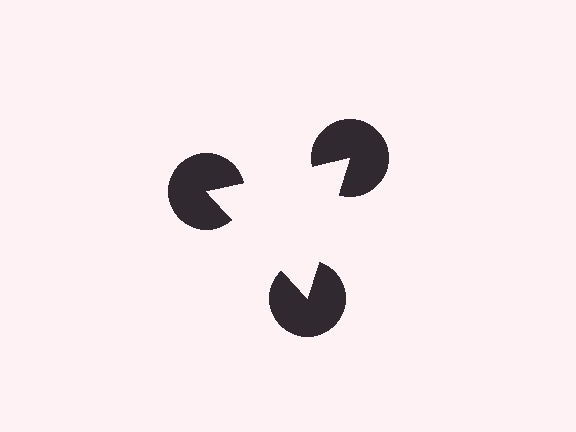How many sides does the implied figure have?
3 sides.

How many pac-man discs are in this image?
There are 3 — one at each vertex of the illusory triangle.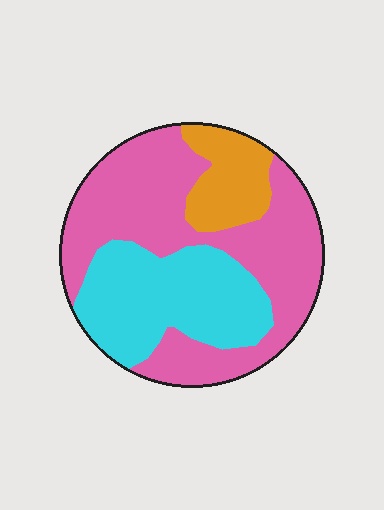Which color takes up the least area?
Orange, at roughly 15%.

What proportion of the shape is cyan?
Cyan covers 32% of the shape.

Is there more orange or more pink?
Pink.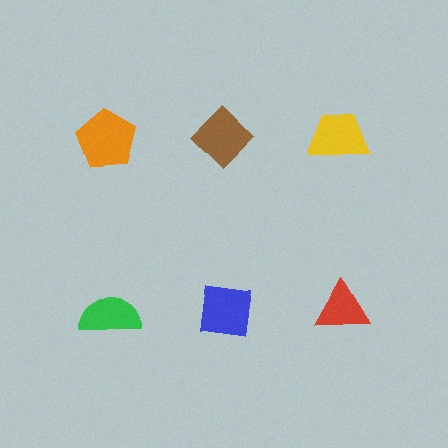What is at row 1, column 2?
A brown diamond.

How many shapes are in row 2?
3 shapes.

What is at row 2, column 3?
A red triangle.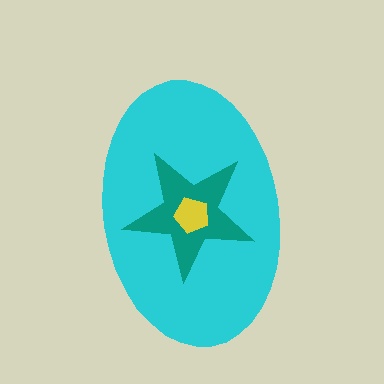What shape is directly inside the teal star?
The yellow pentagon.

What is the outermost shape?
The cyan ellipse.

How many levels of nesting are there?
3.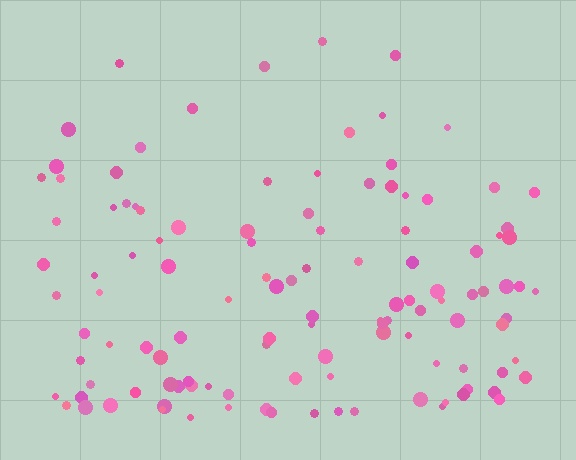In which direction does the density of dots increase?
From top to bottom, with the bottom side densest.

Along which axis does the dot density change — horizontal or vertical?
Vertical.